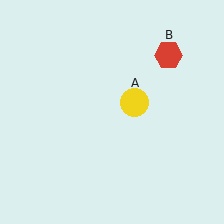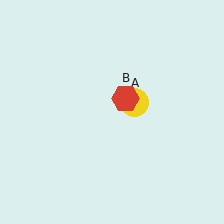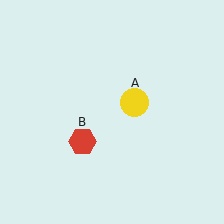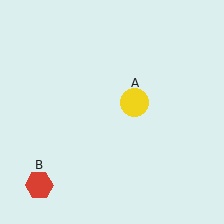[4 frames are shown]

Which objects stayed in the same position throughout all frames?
Yellow circle (object A) remained stationary.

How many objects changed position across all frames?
1 object changed position: red hexagon (object B).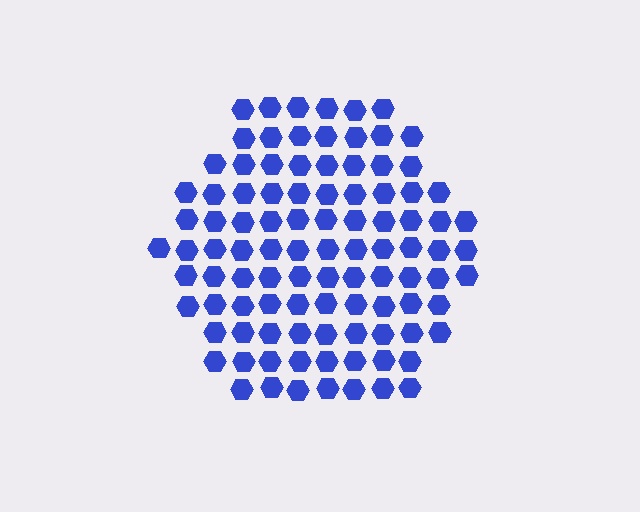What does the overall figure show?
The overall figure shows a hexagon.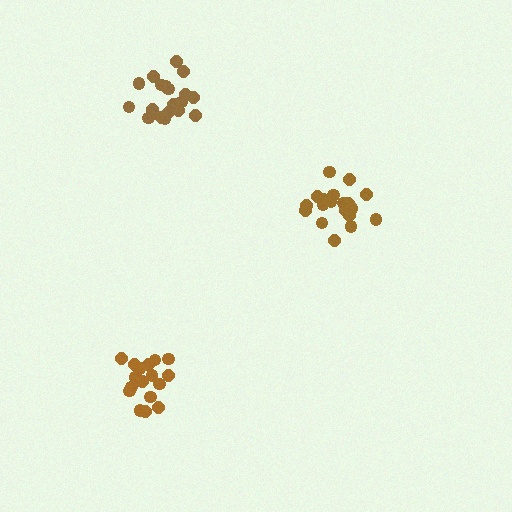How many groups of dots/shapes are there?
There are 3 groups.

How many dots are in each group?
Group 1: 18 dots, Group 2: 19 dots, Group 3: 19 dots (56 total).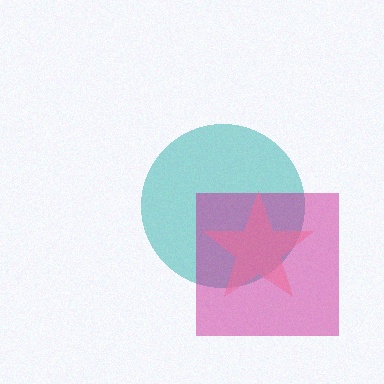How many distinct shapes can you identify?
There are 3 distinct shapes: a teal circle, a magenta square, a pink star.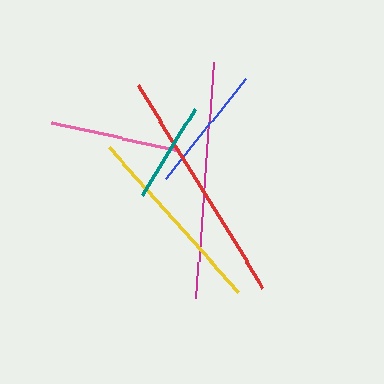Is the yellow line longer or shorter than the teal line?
The yellow line is longer than the teal line.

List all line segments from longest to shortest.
From longest to shortest: red, magenta, yellow, pink, blue, teal.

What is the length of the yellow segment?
The yellow segment is approximately 194 pixels long.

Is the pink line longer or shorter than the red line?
The red line is longer than the pink line.